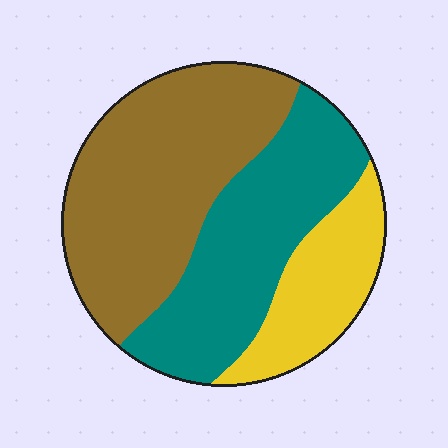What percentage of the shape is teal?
Teal covers 35% of the shape.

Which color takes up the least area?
Yellow, at roughly 20%.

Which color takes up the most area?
Brown, at roughly 45%.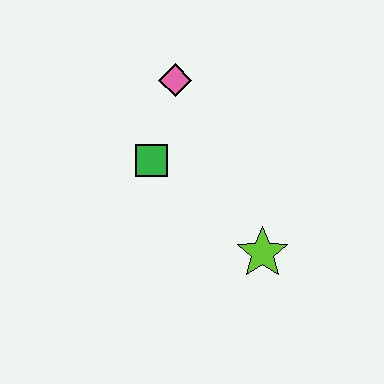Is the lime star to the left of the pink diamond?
No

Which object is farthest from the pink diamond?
The lime star is farthest from the pink diamond.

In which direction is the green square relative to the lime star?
The green square is to the left of the lime star.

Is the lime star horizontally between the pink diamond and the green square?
No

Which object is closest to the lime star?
The green square is closest to the lime star.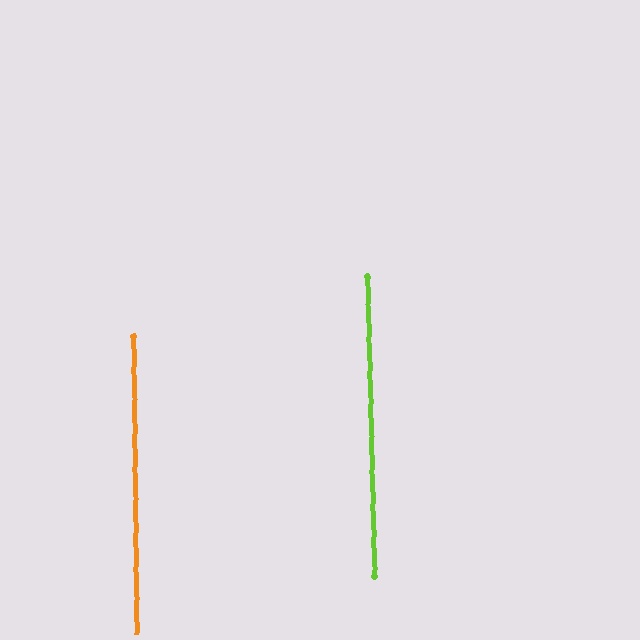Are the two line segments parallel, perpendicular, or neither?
Parallel — their directions differ by only 0.7°.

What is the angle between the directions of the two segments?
Approximately 1 degree.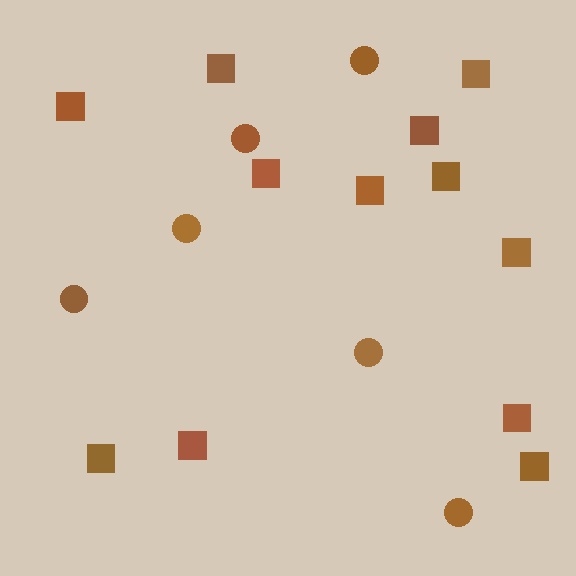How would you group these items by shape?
There are 2 groups: one group of squares (12) and one group of circles (6).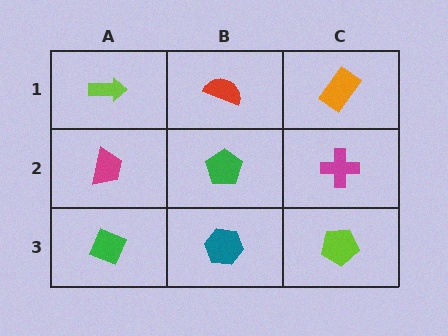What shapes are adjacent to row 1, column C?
A magenta cross (row 2, column C), a red semicircle (row 1, column B).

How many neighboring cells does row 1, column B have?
3.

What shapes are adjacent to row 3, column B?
A green pentagon (row 2, column B), a green diamond (row 3, column A), a lime pentagon (row 3, column C).